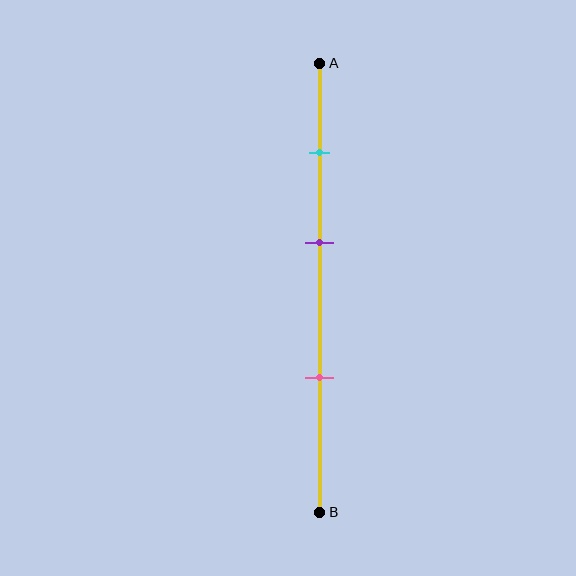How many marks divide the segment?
There are 3 marks dividing the segment.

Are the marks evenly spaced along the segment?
Yes, the marks are approximately evenly spaced.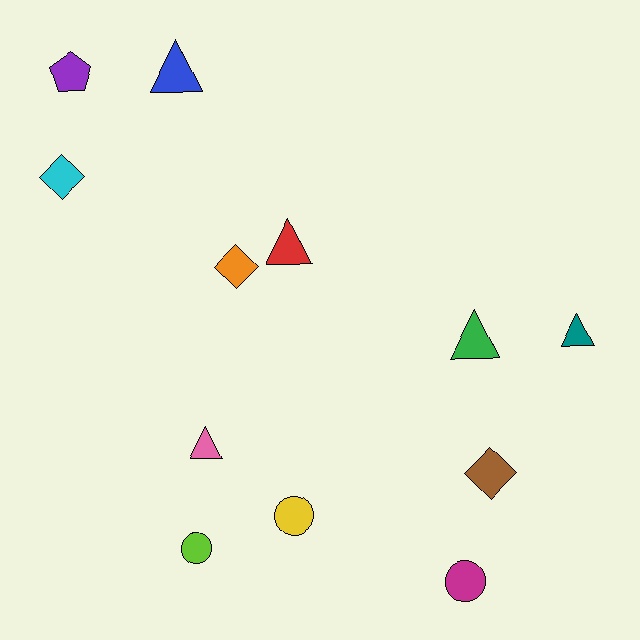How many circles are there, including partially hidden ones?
There are 3 circles.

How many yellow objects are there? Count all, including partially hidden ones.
There is 1 yellow object.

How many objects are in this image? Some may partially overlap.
There are 12 objects.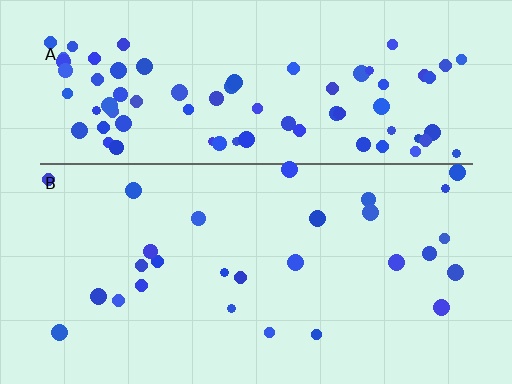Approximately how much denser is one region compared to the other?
Approximately 3.0× — region A over region B.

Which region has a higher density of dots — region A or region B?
A (the top).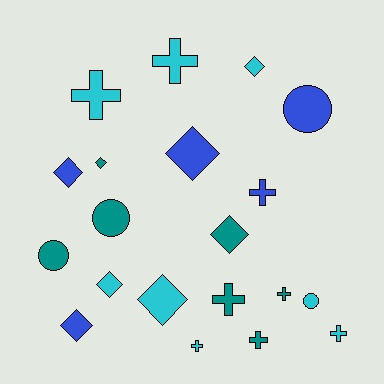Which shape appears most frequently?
Diamond, with 8 objects.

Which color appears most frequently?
Cyan, with 8 objects.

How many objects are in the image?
There are 20 objects.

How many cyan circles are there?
There is 1 cyan circle.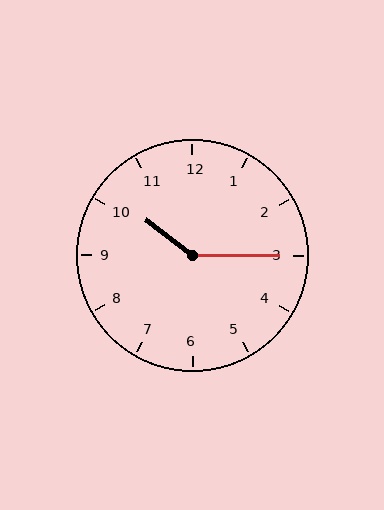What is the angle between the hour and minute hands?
Approximately 142 degrees.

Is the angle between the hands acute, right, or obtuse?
It is obtuse.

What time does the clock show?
10:15.